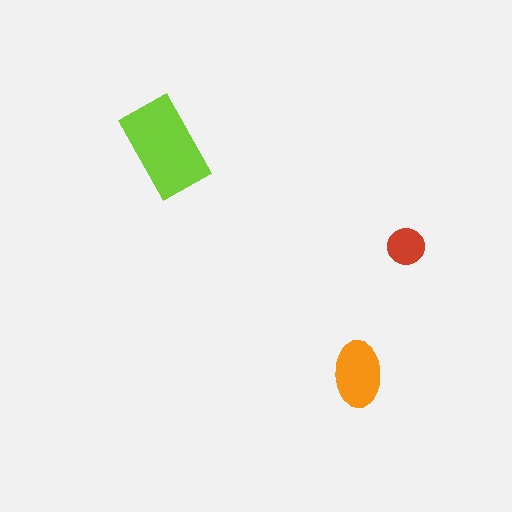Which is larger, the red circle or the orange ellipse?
The orange ellipse.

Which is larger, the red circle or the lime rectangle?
The lime rectangle.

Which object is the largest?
The lime rectangle.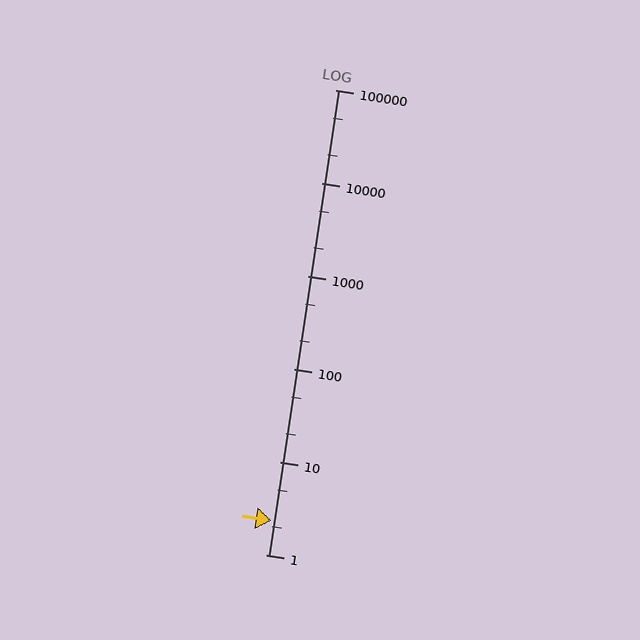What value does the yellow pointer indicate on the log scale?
The pointer indicates approximately 2.3.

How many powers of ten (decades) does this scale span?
The scale spans 5 decades, from 1 to 100000.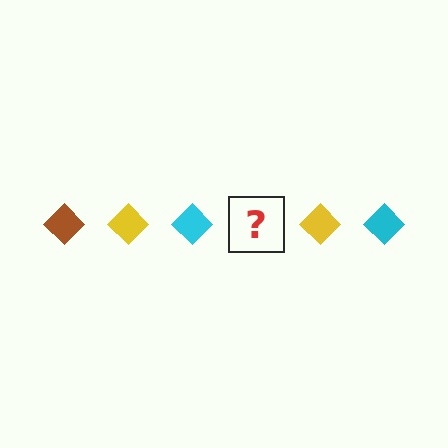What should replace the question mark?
The question mark should be replaced with a brown diamond.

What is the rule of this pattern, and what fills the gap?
The rule is that the pattern cycles through brown, yellow, cyan diamonds. The gap should be filled with a brown diamond.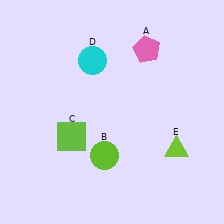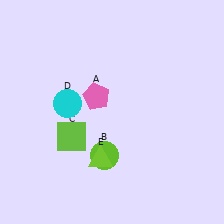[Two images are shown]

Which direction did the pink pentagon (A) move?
The pink pentagon (A) moved left.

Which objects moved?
The objects that moved are: the pink pentagon (A), the cyan circle (D), the lime triangle (E).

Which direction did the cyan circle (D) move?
The cyan circle (D) moved down.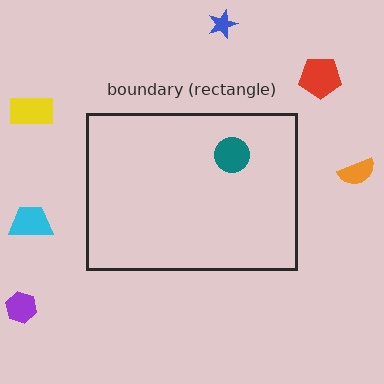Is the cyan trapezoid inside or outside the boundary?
Outside.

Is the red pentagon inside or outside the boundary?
Outside.